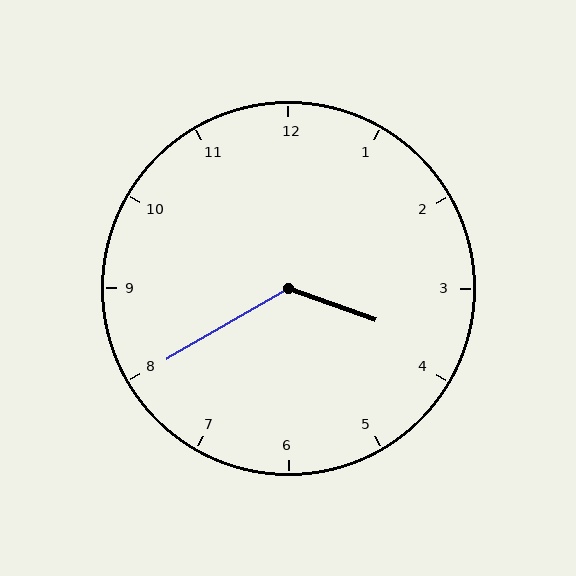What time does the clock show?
3:40.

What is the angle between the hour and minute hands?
Approximately 130 degrees.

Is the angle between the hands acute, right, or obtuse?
It is obtuse.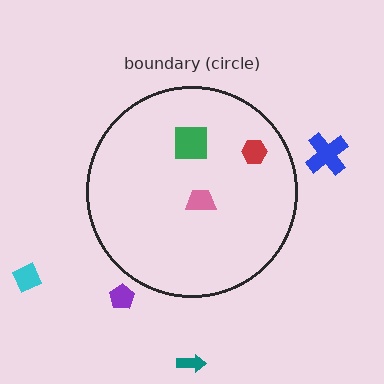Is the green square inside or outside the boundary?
Inside.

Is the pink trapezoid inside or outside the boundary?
Inside.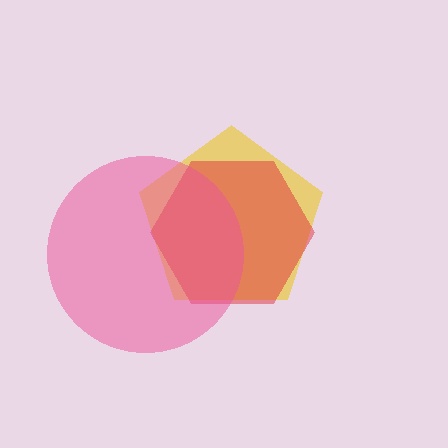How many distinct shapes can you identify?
There are 3 distinct shapes: a yellow pentagon, a red hexagon, a pink circle.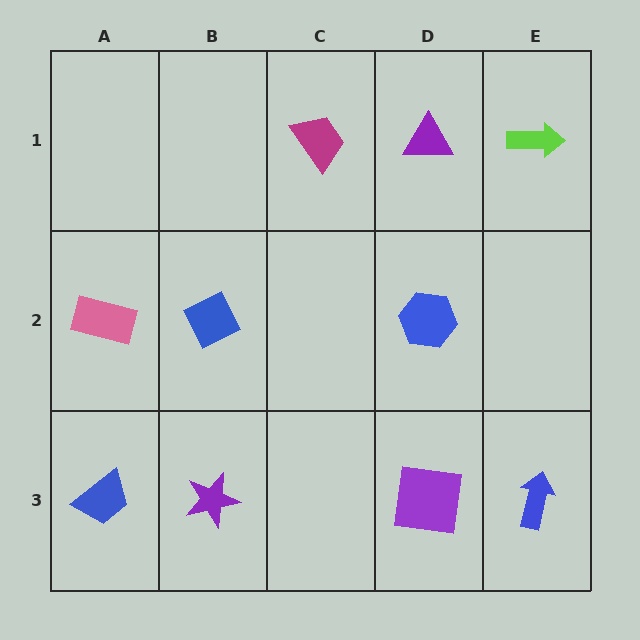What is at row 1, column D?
A purple triangle.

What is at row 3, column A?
A blue trapezoid.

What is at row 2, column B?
A blue diamond.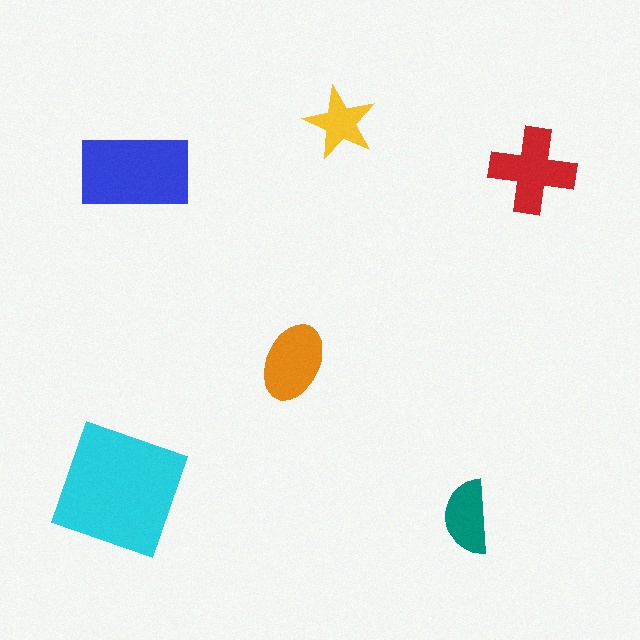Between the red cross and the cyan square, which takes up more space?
The cyan square.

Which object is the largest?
The cyan square.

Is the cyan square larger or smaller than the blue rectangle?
Larger.